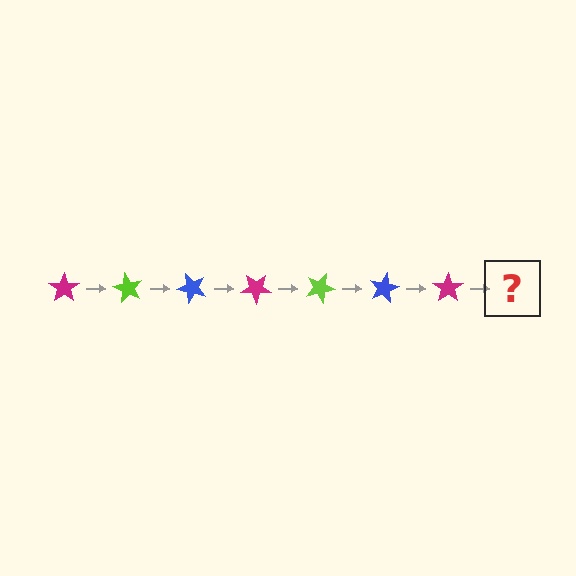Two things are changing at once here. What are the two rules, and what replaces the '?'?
The two rules are that it rotates 60 degrees each step and the color cycles through magenta, lime, and blue. The '?' should be a lime star, rotated 420 degrees from the start.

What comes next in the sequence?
The next element should be a lime star, rotated 420 degrees from the start.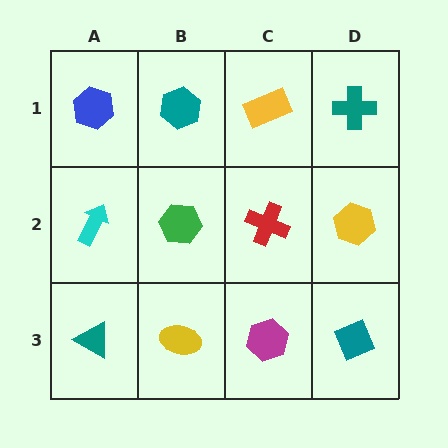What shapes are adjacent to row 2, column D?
A teal cross (row 1, column D), a teal diamond (row 3, column D), a red cross (row 2, column C).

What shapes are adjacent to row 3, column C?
A red cross (row 2, column C), a yellow ellipse (row 3, column B), a teal diamond (row 3, column D).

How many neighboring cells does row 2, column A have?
3.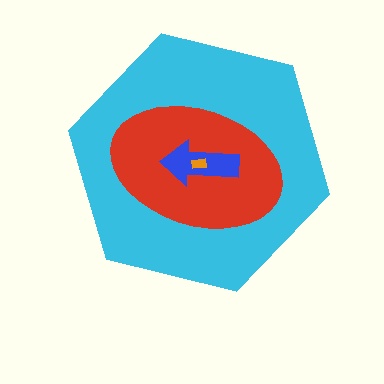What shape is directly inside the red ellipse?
The blue arrow.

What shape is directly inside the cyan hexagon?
The red ellipse.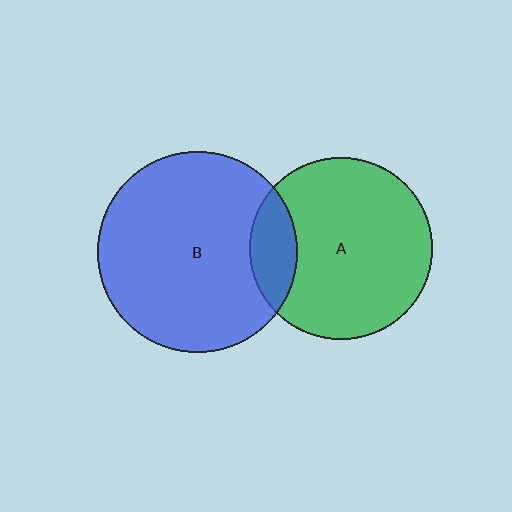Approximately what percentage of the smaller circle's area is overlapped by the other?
Approximately 15%.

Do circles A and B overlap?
Yes.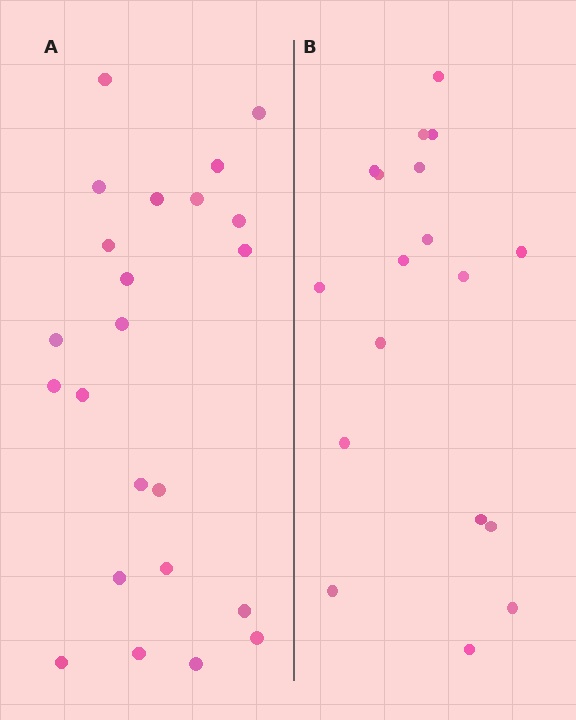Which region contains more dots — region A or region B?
Region A (the left region) has more dots.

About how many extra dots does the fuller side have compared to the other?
Region A has about 5 more dots than region B.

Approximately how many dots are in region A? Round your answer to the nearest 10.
About 20 dots. (The exact count is 23, which rounds to 20.)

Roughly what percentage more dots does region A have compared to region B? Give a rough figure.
About 30% more.